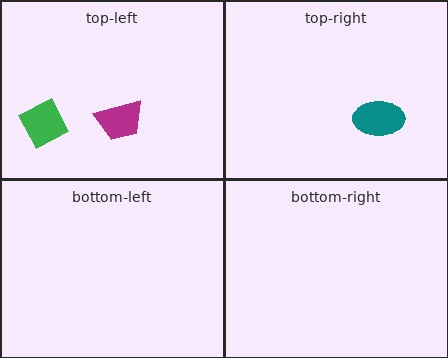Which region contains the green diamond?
The top-left region.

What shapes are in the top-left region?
The green diamond, the magenta trapezoid.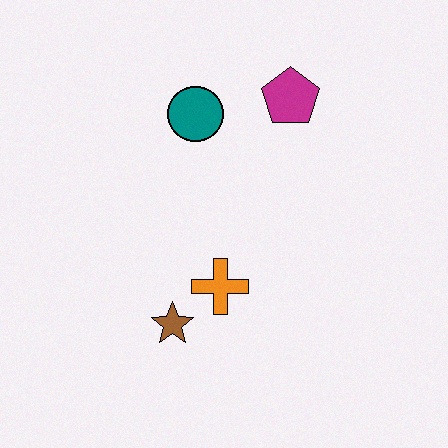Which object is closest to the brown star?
The orange cross is closest to the brown star.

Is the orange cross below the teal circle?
Yes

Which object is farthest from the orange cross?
The magenta pentagon is farthest from the orange cross.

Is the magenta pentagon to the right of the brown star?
Yes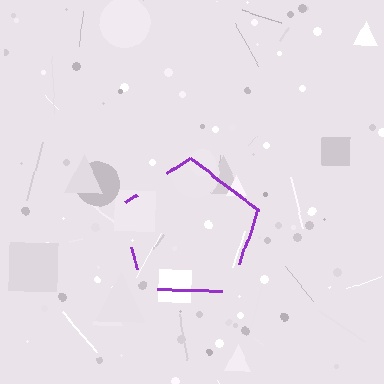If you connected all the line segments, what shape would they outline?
They would outline a pentagon.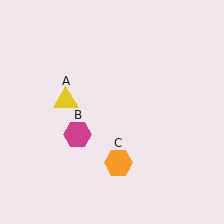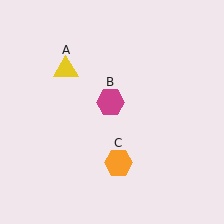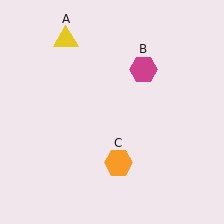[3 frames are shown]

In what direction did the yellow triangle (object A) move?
The yellow triangle (object A) moved up.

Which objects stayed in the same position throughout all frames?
Orange hexagon (object C) remained stationary.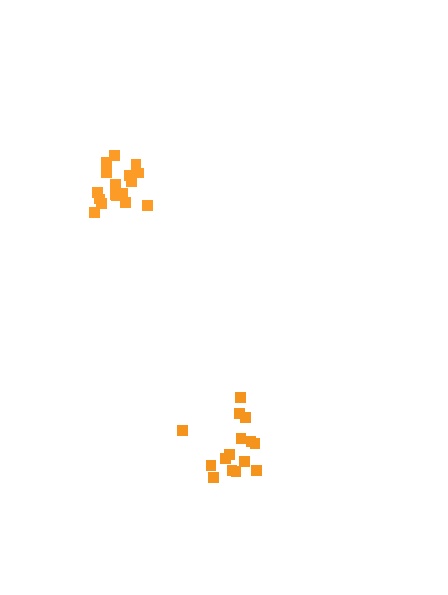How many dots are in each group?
Group 1: 15 dots, Group 2: 18 dots (33 total).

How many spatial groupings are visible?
There are 2 spatial groupings.